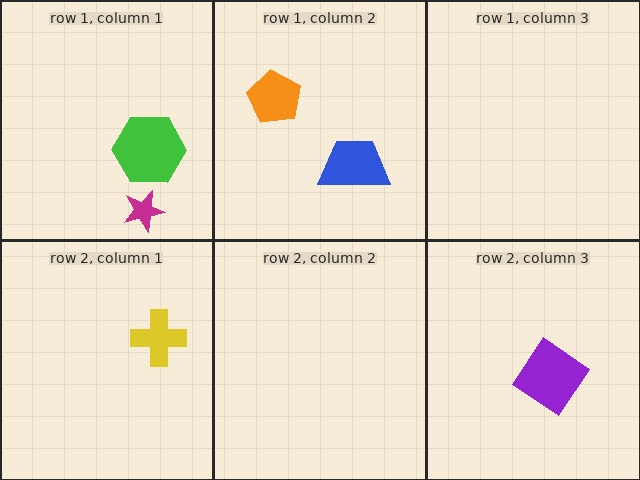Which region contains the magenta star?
The row 1, column 1 region.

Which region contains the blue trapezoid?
The row 1, column 2 region.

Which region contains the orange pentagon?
The row 1, column 2 region.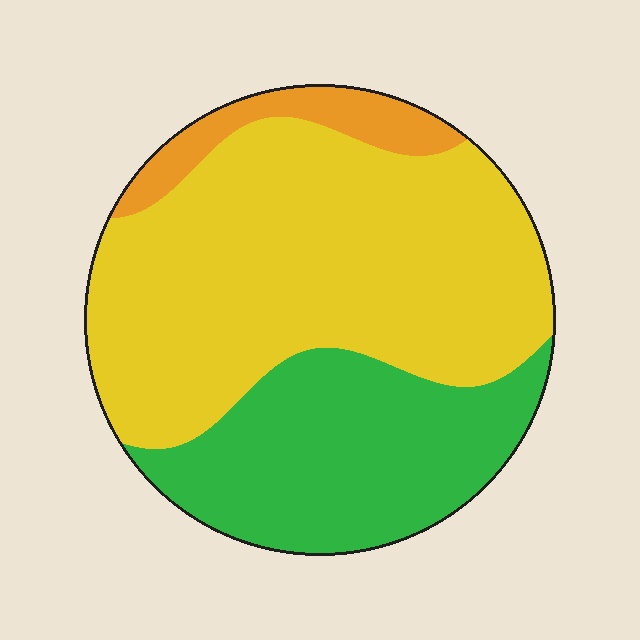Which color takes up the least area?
Orange, at roughly 10%.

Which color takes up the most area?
Yellow, at roughly 60%.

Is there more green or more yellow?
Yellow.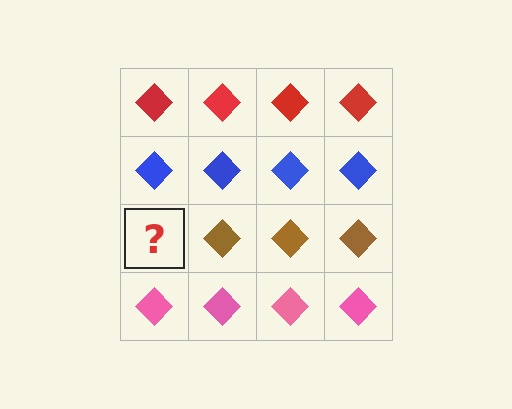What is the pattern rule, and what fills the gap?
The rule is that each row has a consistent color. The gap should be filled with a brown diamond.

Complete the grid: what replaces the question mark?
The question mark should be replaced with a brown diamond.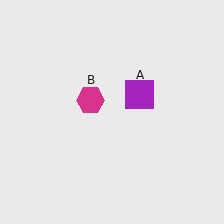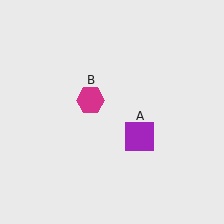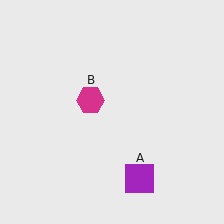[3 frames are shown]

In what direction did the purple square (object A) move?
The purple square (object A) moved down.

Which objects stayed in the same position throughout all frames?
Magenta hexagon (object B) remained stationary.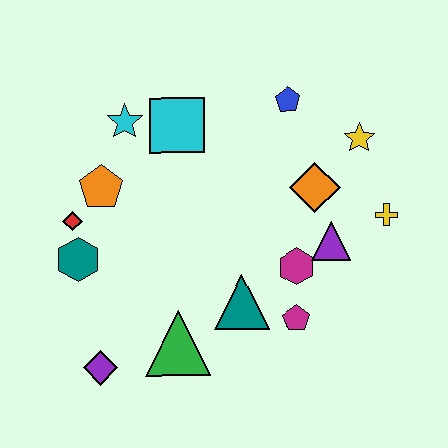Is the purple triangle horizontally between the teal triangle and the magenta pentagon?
No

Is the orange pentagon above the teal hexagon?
Yes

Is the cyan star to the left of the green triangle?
Yes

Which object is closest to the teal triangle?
The magenta pentagon is closest to the teal triangle.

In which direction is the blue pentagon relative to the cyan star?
The blue pentagon is to the right of the cyan star.